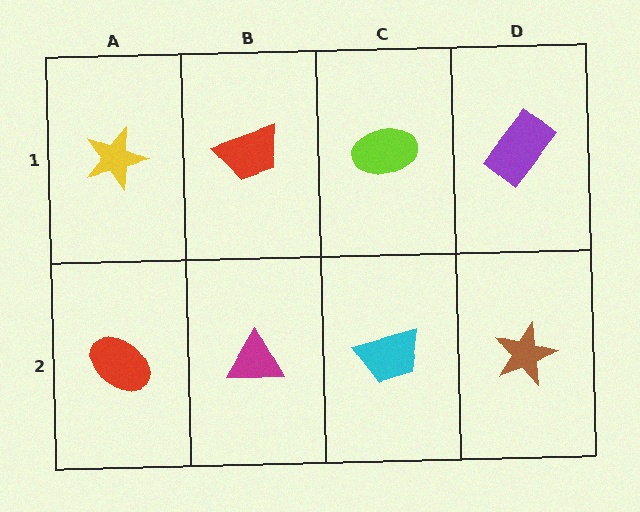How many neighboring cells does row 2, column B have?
3.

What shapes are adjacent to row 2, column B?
A red trapezoid (row 1, column B), a red ellipse (row 2, column A), a cyan trapezoid (row 2, column C).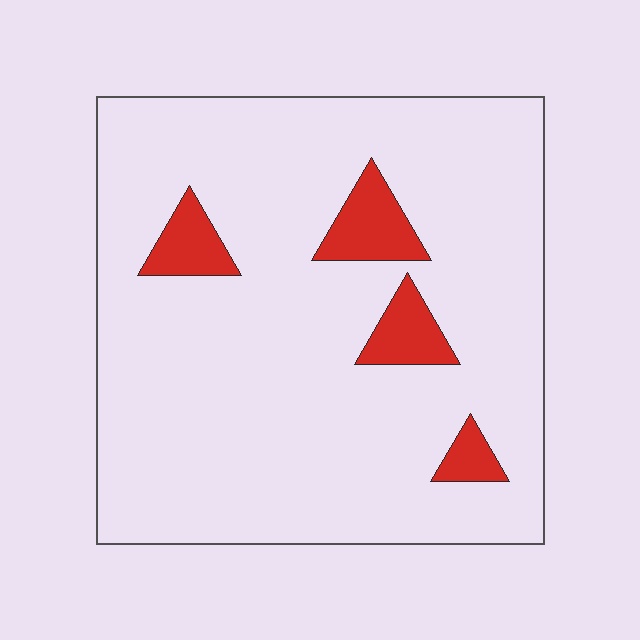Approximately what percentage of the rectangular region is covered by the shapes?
Approximately 10%.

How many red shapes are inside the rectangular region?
4.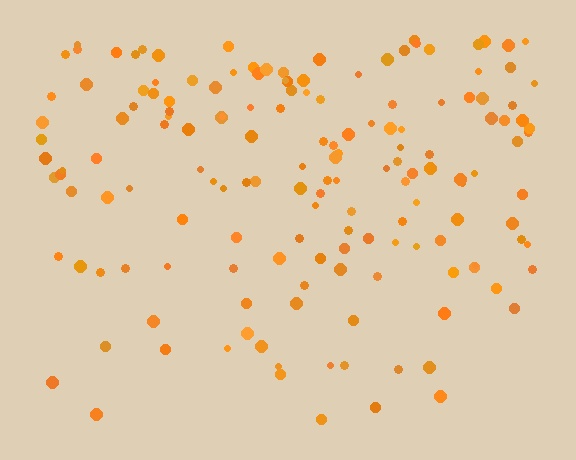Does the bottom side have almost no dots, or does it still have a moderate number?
Still a moderate number, just noticeably fewer than the top.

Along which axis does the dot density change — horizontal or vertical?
Vertical.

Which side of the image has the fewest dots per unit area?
The bottom.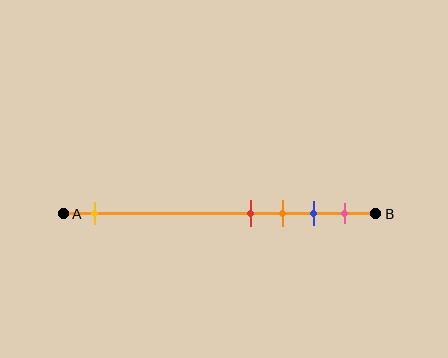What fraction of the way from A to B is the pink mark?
The pink mark is approximately 90% (0.9) of the way from A to B.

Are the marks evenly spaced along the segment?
No, the marks are not evenly spaced.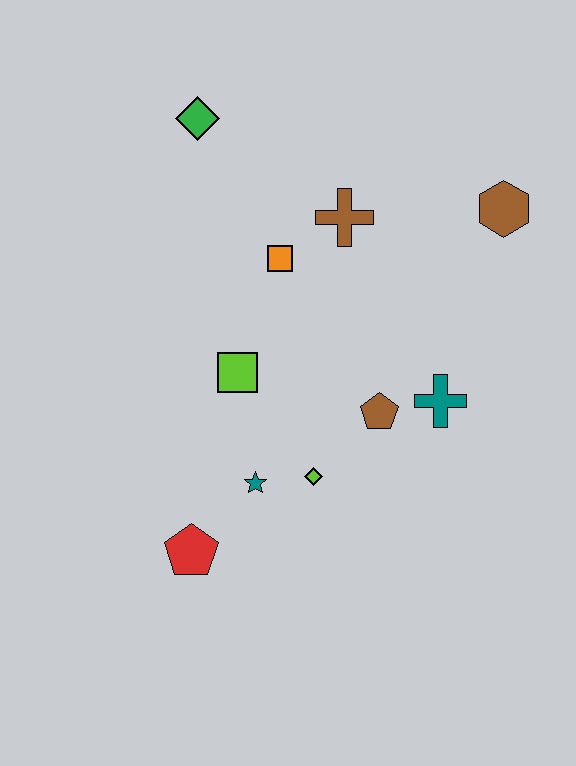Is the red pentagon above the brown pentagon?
No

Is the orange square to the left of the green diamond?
No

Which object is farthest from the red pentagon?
The brown hexagon is farthest from the red pentagon.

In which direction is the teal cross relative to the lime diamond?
The teal cross is to the right of the lime diamond.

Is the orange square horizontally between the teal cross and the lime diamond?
No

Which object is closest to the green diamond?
The orange square is closest to the green diamond.